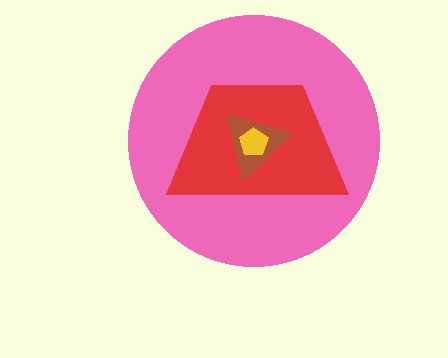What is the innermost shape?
The yellow pentagon.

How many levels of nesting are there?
4.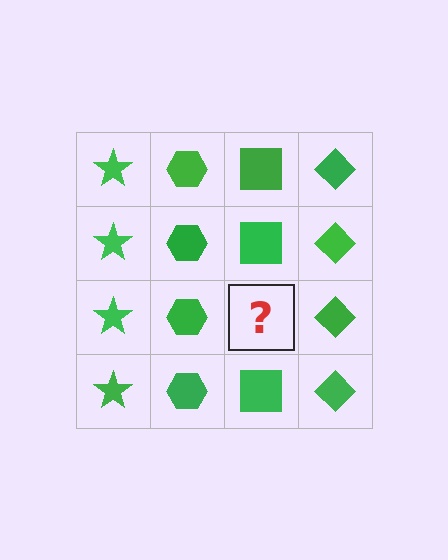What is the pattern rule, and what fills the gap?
The rule is that each column has a consistent shape. The gap should be filled with a green square.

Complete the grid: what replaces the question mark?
The question mark should be replaced with a green square.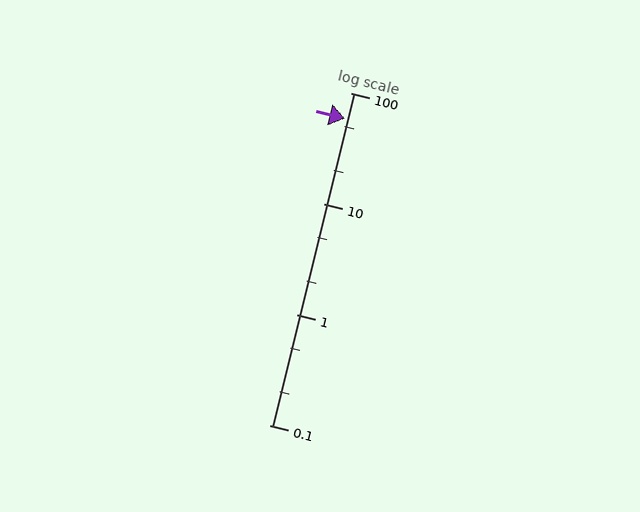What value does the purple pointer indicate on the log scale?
The pointer indicates approximately 58.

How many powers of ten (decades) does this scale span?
The scale spans 3 decades, from 0.1 to 100.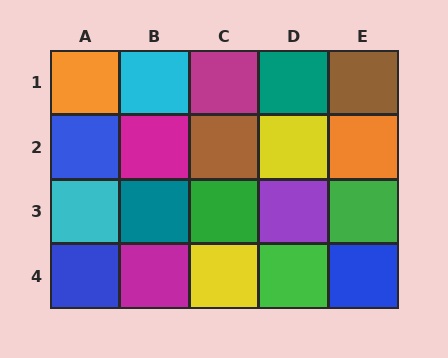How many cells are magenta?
3 cells are magenta.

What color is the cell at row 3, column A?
Cyan.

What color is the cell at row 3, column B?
Teal.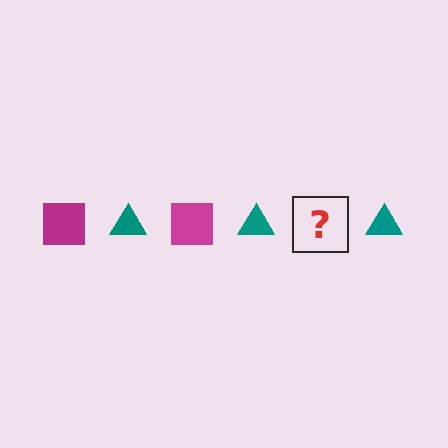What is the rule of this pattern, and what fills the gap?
The rule is that the pattern alternates between magenta square and teal triangle. The gap should be filled with a magenta square.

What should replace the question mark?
The question mark should be replaced with a magenta square.